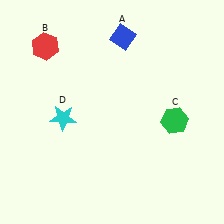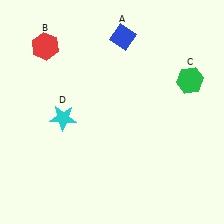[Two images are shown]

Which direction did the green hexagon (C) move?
The green hexagon (C) moved up.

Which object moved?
The green hexagon (C) moved up.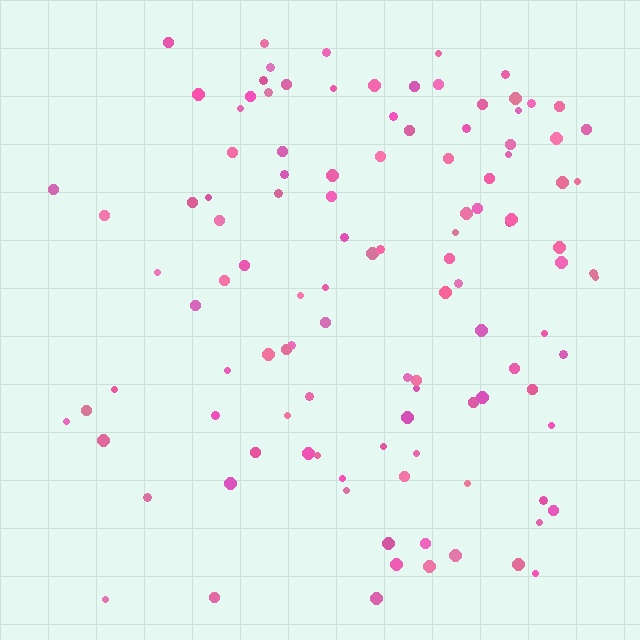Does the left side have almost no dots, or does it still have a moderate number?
Still a moderate number, just noticeably fewer than the right.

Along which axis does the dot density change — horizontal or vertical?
Horizontal.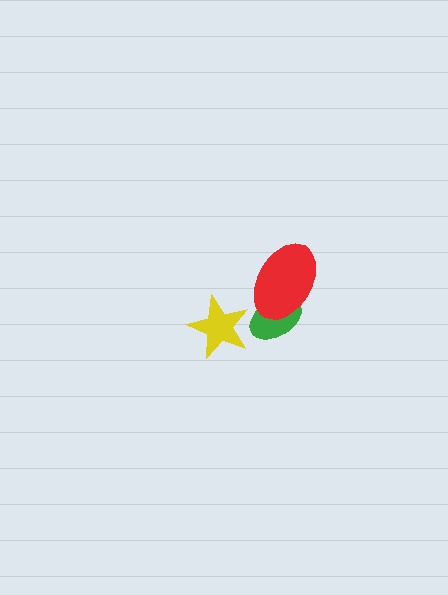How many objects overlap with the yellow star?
0 objects overlap with the yellow star.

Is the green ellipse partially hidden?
Yes, it is partially covered by another shape.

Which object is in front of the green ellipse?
The red ellipse is in front of the green ellipse.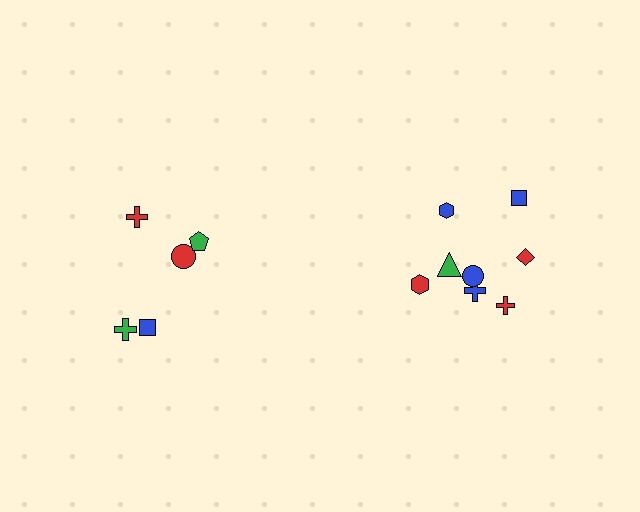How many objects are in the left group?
There are 5 objects.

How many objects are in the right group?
There are 8 objects.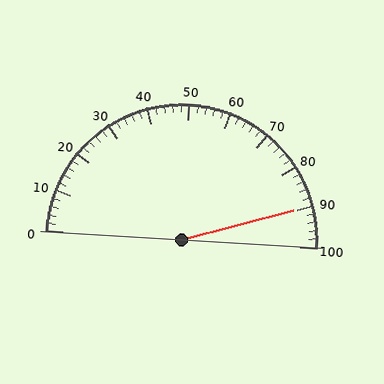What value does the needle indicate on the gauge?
The needle indicates approximately 90.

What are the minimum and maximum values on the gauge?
The gauge ranges from 0 to 100.